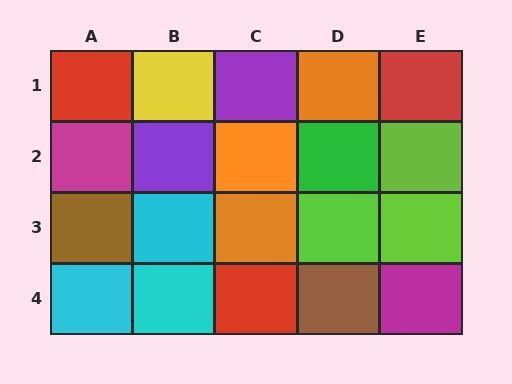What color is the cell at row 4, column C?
Red.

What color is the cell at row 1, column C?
Purple.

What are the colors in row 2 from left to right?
Magenta, purple, orange, green, lime.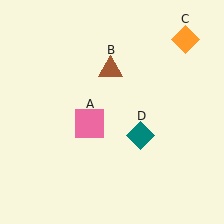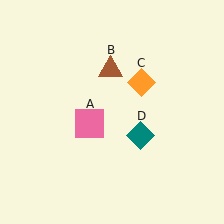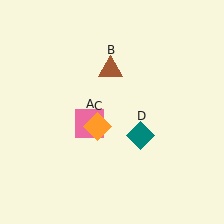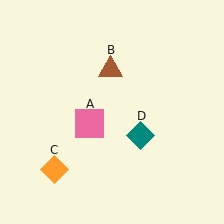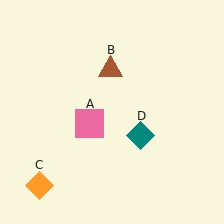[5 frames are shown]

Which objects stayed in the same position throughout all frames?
Pink square (object A) and brown triangle (object B) and teal diamond (object D) remained stationary.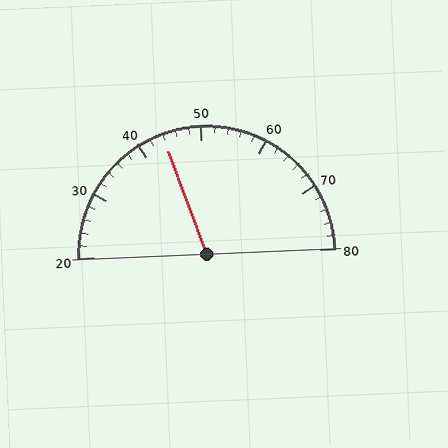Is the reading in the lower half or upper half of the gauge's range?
The reading is in the lower half of the range (20 to 80).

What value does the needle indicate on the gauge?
The needle indicates approximately 44.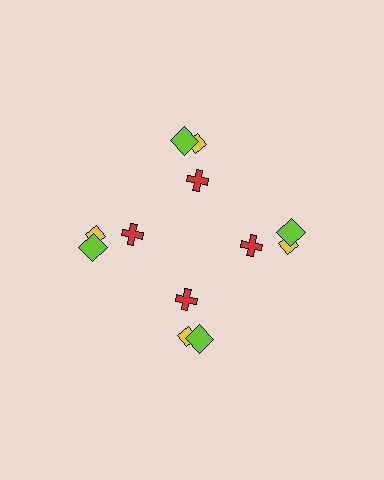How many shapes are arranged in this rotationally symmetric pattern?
There are 12 shapes, arranged in 4 groups of 3.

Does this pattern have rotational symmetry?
Yes, this pattern has 4-fold rotational symmetry. It looks the same after rotating 90 degrees around the center.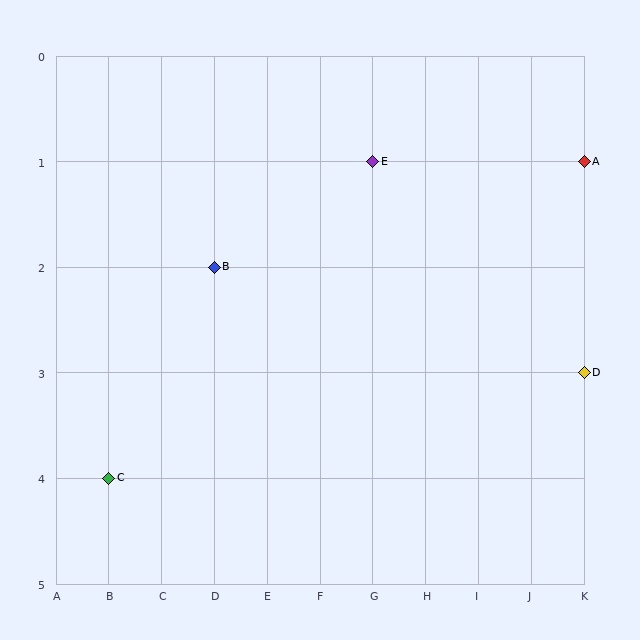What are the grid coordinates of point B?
Point B is at grid coordinates (D, 2).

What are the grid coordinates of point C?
Point C is at grid coordinates (B, 4).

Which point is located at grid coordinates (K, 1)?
Point A is at (K, 1).